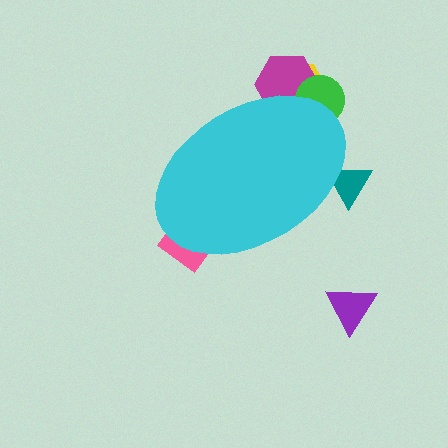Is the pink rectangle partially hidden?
Yes, the pink rectangle is partially hidden behind the cyan ellipse.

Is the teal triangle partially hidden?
Yes, the teal triangle is partially hidden behind the cyan ellipse.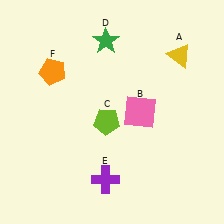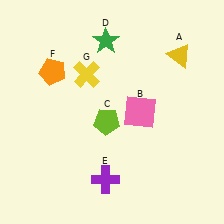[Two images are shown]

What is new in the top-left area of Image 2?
A yellow cross (G) was added in the top-left area of Image 2.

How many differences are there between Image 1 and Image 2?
There is 1 difference between the two images.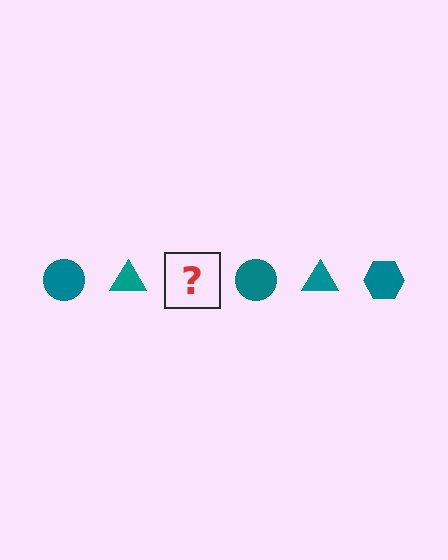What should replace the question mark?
The question mark should be replaced with a teal hexagon.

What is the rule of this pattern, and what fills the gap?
The rule is that the pattern cycles through circle, triangle, hexagon shapes in teal. The gap should be filled with a teal hexagon.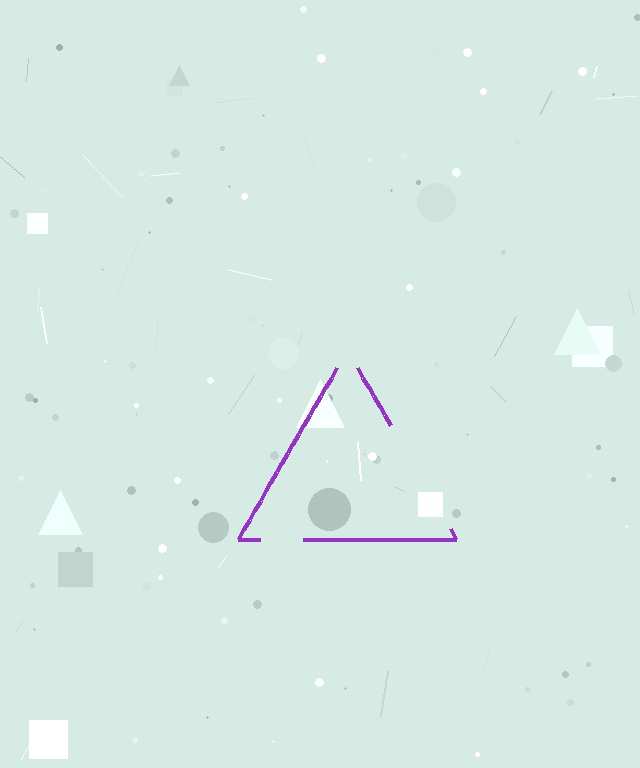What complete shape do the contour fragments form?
The contour fragments form a triangle.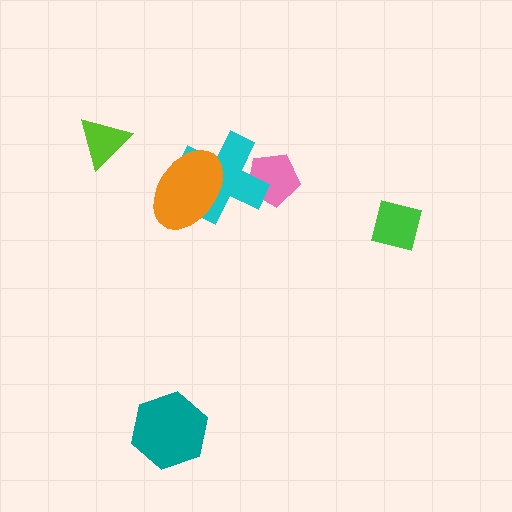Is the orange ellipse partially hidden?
No, no other shape covers it.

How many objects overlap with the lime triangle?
0 objects overlap with the lime triangle.